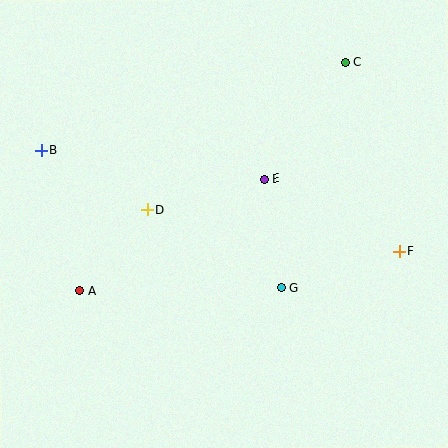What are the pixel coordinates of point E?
Point E is at (264, 179).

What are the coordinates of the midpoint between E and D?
The midpoint between E and D is at (205, 194).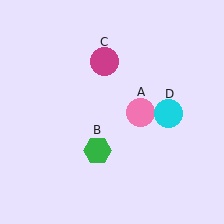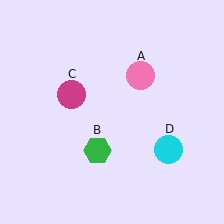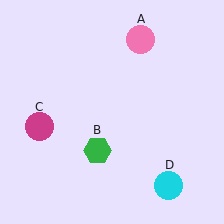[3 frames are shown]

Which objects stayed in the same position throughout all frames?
Green hexagon (object B) remained stationary.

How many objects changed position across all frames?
3 objects changed position: pink circle (object A), magenta circle (object C), cyan circle (object D).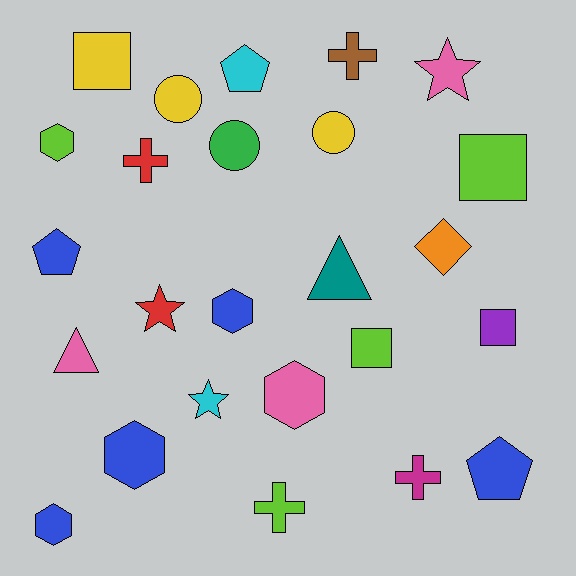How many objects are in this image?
There are 25 objects.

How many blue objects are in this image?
There are 5 blue objects.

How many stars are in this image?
There are 3 stars.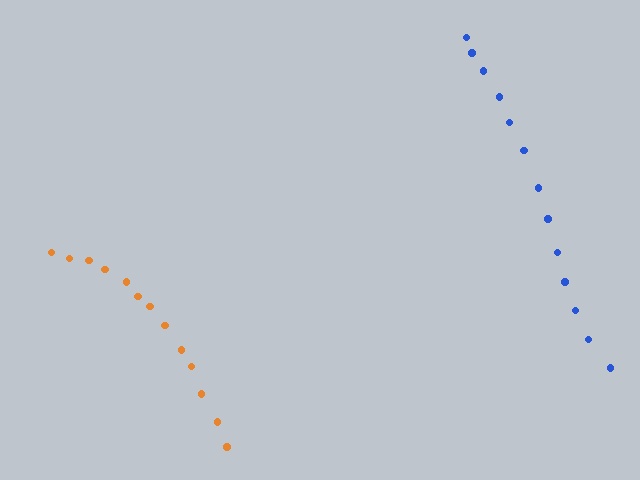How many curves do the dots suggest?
There are 2 distinct paths.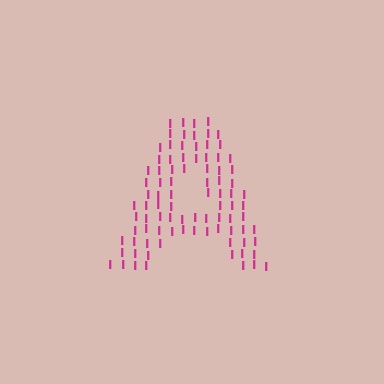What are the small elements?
The small elements are letter I's.